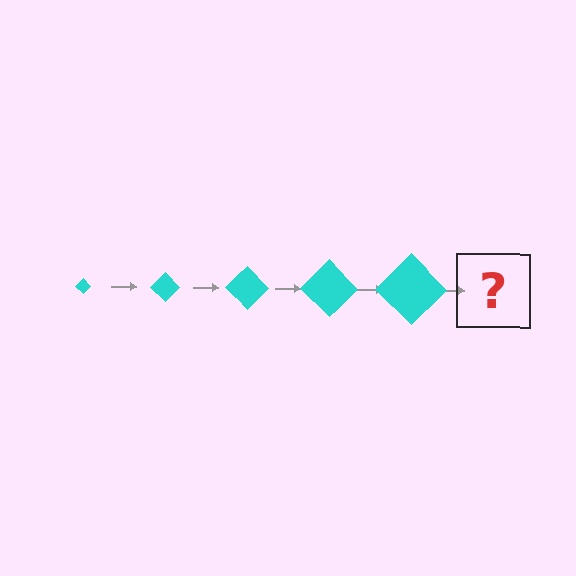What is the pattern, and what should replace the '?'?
The pattern is that the diamond gets progressively larger each step. The '?' should be a cyan diamond, larger than the previous one.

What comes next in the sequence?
The next element should be a cyan diamond, larger than the previous one.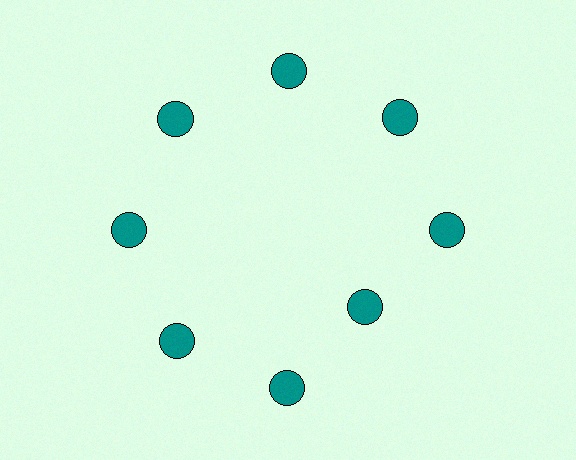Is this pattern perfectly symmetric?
No. The 8 teal circles are arranged in a ring, but one element near the 4 o'clock position is pulled inward toward the center, breaking the 8-fold rotational symmetry.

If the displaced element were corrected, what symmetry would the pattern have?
It would have 8-fold rotational symmetry — the pattern would map onto itself every 45 degrees.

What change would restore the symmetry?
The symmetry would be restored by moving it outward, back onto the ring so that all 8 circles sit at equal angles and equal distance from the center.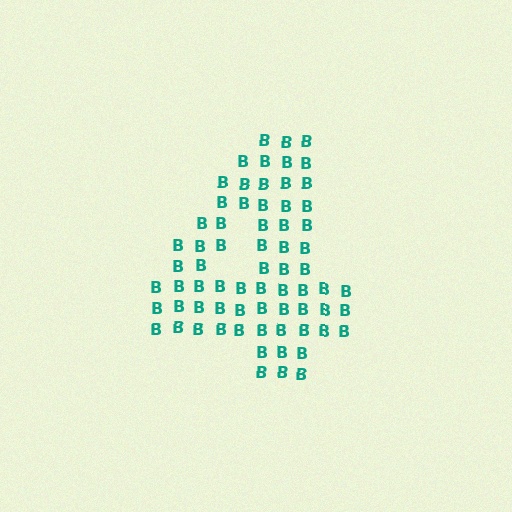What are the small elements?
The small elements are letter B's.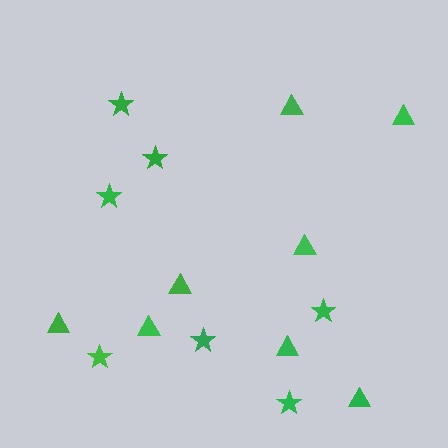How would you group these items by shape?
There are 2 groups: one group of stars (7) and one group of triangles (8).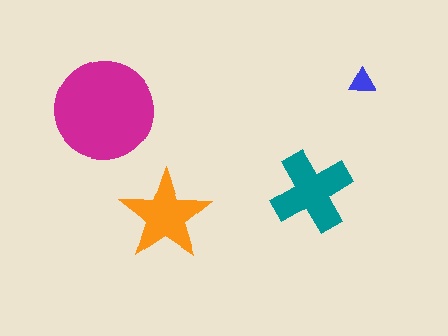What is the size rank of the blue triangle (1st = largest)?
4th.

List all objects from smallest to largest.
The blue triangle, the orange star, the teal cross, the magenta circle.